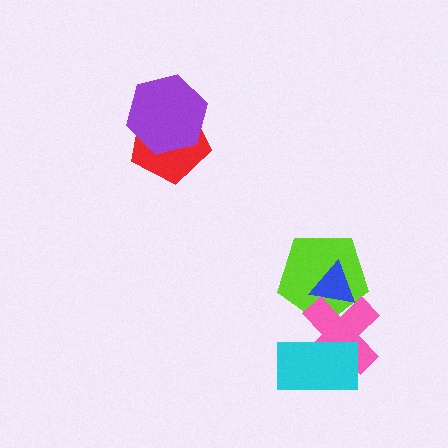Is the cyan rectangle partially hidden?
No, no other shape covers it.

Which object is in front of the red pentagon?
The purple hexagon is in front of the red pentagon.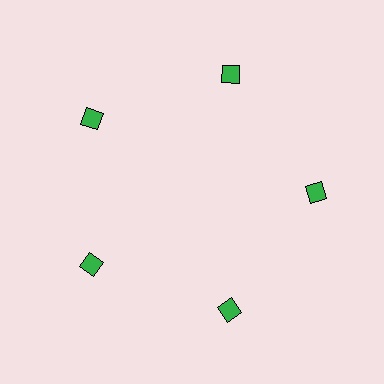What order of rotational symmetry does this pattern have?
This pattern has 5-fold rotational symmetry.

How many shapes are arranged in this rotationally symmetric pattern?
There are 5 shapes, arranged in 5 groups of 1.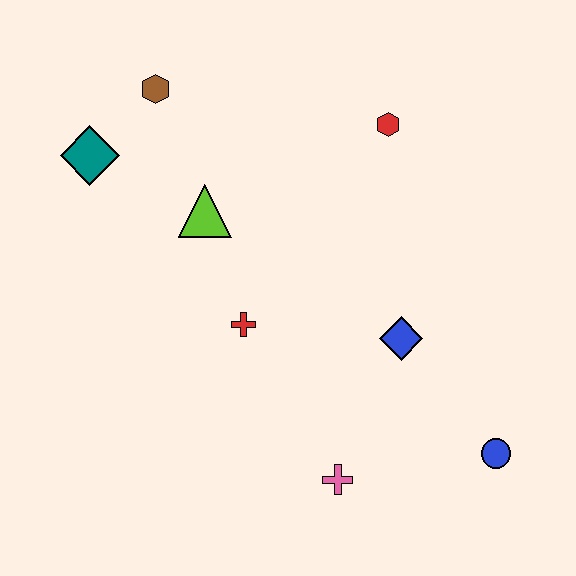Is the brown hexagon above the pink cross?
Yes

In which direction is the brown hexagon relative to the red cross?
The brown hexagon is above the red cross.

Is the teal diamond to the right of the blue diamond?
No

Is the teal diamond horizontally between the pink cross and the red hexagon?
No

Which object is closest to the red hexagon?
The lime triangle is closest to the red hexagon.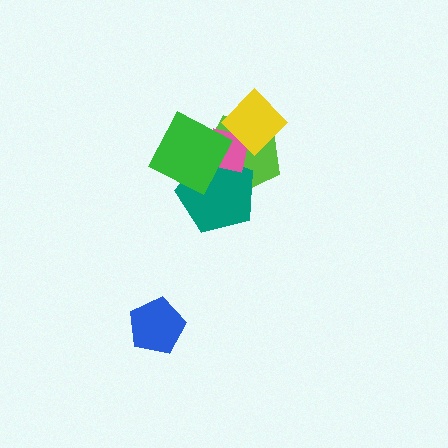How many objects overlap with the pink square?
4 objects overlap with the pink square.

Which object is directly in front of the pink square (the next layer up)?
The green diamond is directly in front of the pink square.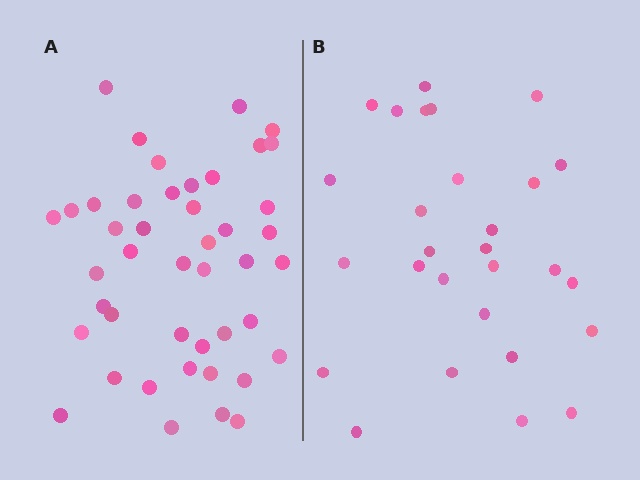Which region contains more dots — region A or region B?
Region A (the left region) has more dots.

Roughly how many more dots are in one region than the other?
Region A has approximately 15 more dots than region B.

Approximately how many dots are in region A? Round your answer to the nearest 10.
About 40 dots. (The exact count is 44, which rounds to 40.)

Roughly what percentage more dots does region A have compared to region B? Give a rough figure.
About 55% more.